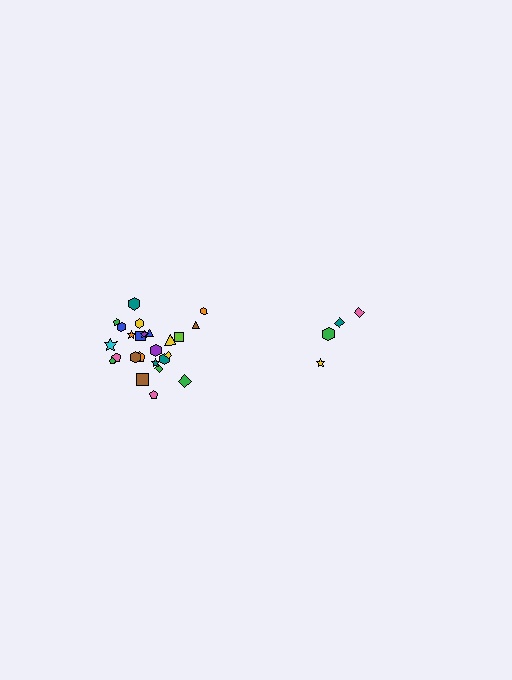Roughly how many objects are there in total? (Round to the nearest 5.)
Roughly 30 objects in total.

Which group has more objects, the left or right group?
The left group.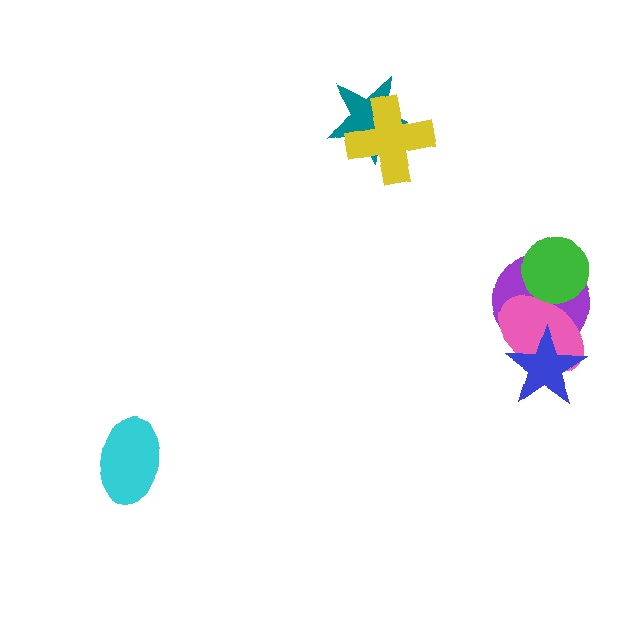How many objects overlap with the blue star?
2 objects overlap with the blue star.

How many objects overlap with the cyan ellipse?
0 objects overlap with the cyan ellipse.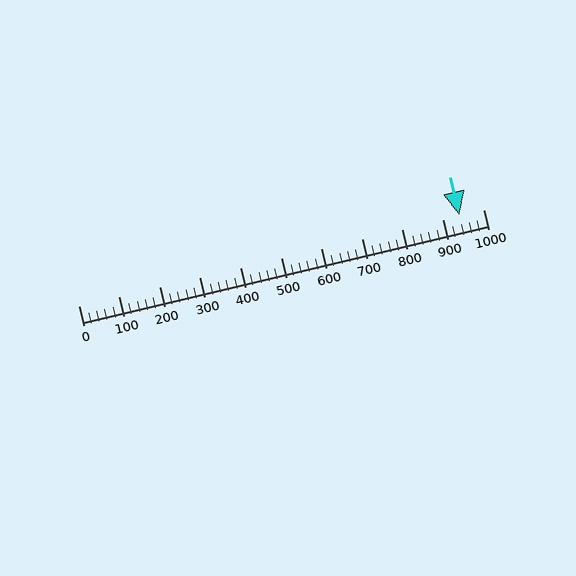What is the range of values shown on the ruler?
The ruler shows values from 0 to 1000.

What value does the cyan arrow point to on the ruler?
The cyan arrow points to approximately 940.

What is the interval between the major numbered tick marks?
The major tick marks are spaced 100 units apart.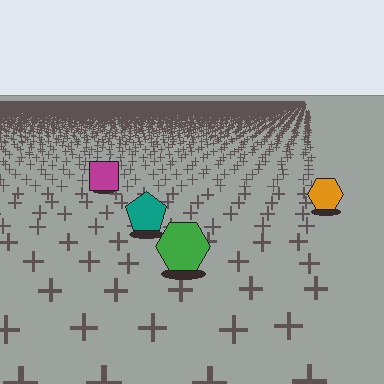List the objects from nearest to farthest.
From nearest to farthest: the green hexagon, the teal pentagon, the orange hexagon, the magenta square.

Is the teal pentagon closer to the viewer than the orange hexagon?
Yes. The teal pentagon is closer — you can tell from the texture gradient: the ground texture is coarser near it.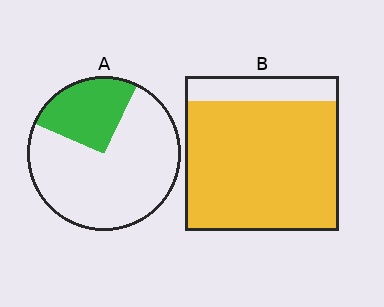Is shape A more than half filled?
No.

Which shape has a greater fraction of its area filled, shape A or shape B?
Shape B.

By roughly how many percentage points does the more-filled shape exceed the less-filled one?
By roughly 60 percentage points (B over A).